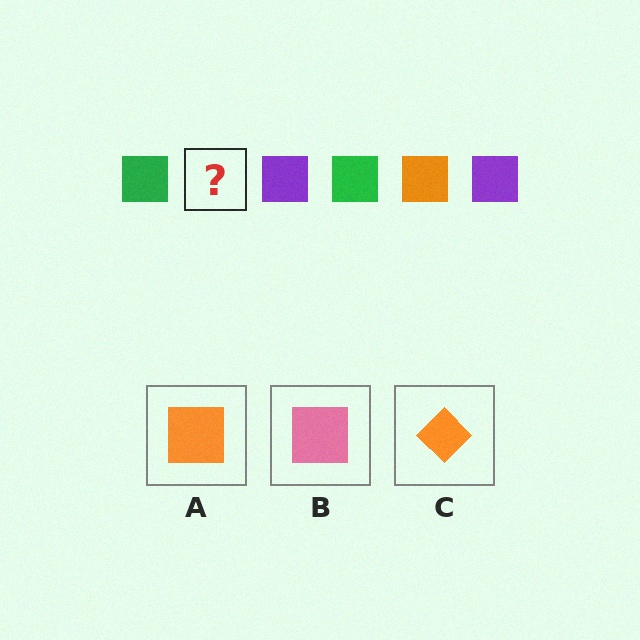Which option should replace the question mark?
Option A.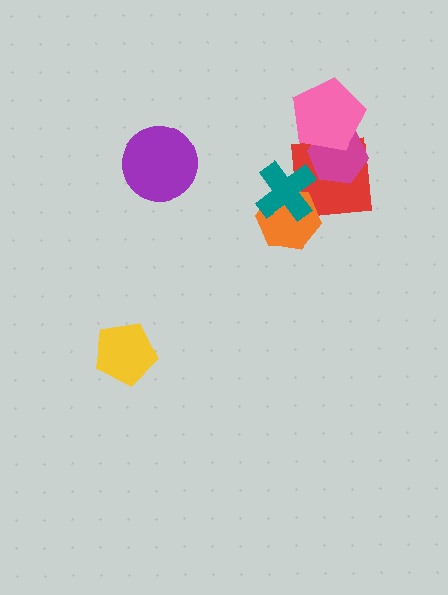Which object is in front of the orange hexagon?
The teal cross is in front of the orange hexagon.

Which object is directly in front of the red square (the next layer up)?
The orange hexagon is directly in front of the red square.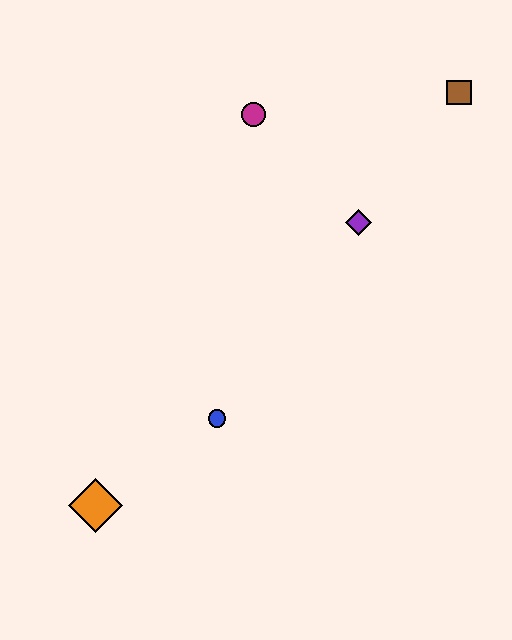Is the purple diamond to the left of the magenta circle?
No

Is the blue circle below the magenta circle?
Yes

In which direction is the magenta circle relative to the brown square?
The magenta circle is to the left of the brown square.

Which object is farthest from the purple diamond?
The orange diamond is farthest from the purple diamond.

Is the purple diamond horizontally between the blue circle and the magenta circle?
No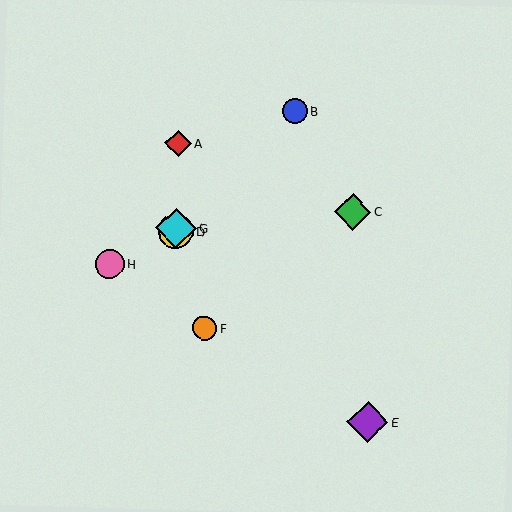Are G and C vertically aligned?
No, G is at x≈176 and C is at x≈353.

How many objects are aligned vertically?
3 objects (A, D, G) are aligned vertically.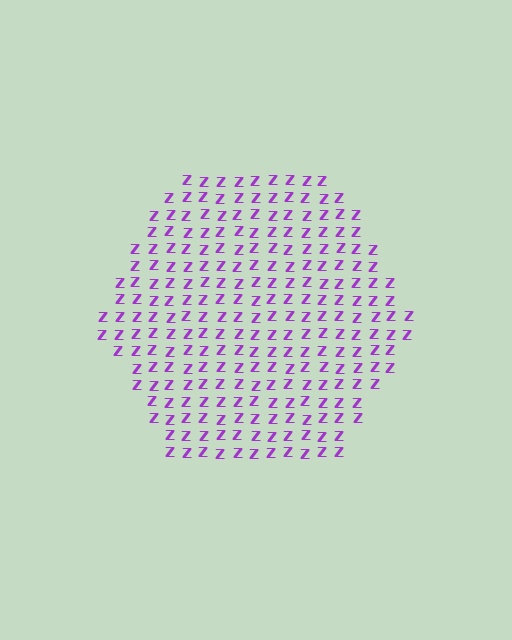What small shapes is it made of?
It is made of small letter Z's.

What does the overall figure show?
The overall figure shows a hexagon.